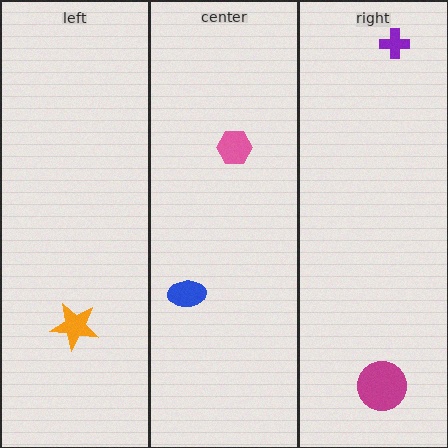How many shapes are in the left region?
1.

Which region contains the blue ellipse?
The center region.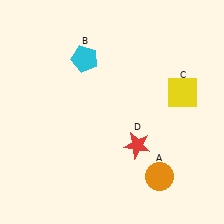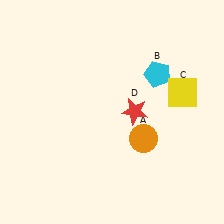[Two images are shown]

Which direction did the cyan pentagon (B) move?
The cyan pentagon (B) moved right.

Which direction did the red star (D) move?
The red star (D) moved up.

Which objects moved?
The objects that moved are: the orange circle (A), the cyan pentagon (B), the red star (D).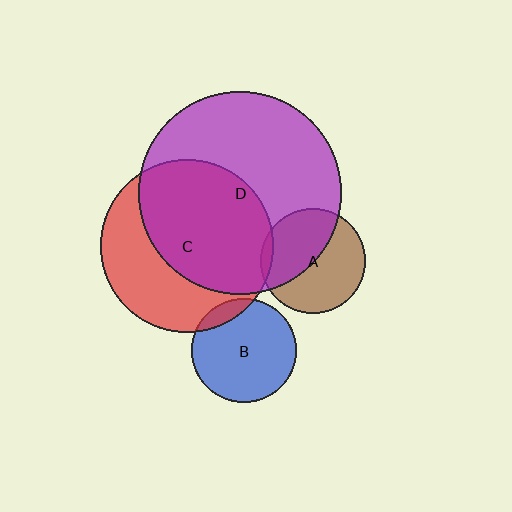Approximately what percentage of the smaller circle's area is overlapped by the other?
Approximately 45%.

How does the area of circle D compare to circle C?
Approximately 1.4 times.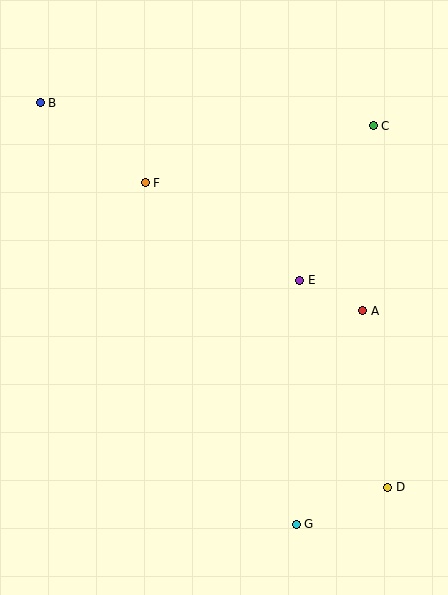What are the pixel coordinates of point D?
Point D is at (388, 487).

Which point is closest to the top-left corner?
Point B is closest to the top-left corner.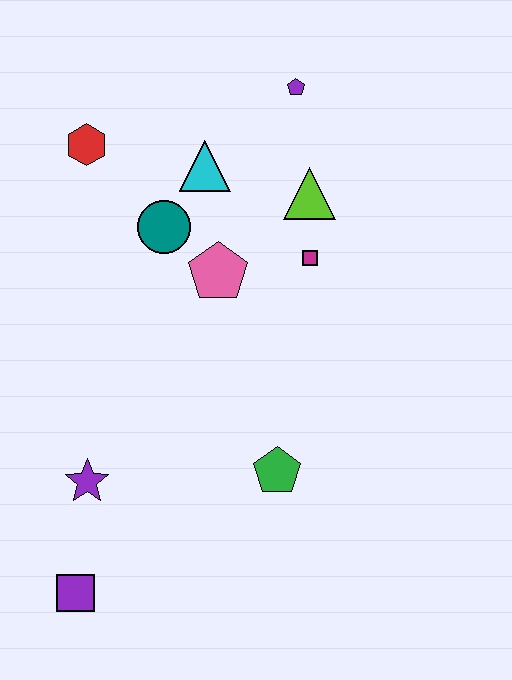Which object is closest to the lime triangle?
The magenta square is closest to the lime triangle.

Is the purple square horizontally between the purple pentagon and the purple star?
No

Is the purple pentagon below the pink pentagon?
No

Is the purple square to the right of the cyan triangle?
No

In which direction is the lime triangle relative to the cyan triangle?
The lime triangle is to the right of the cyan triangle.